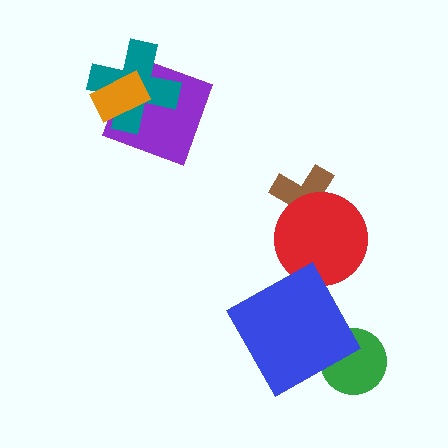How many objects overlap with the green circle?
1 object overlaps with the green circle.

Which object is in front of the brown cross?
The red circle is in front of the brown cross.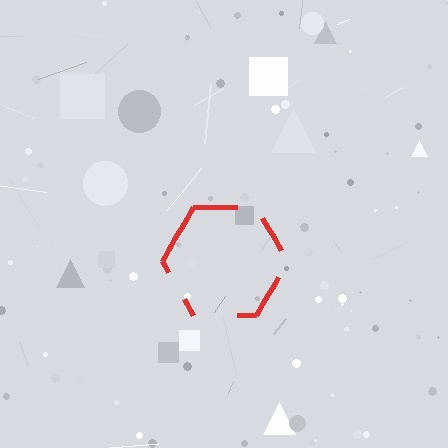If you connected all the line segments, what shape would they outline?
They would outline a hexagon.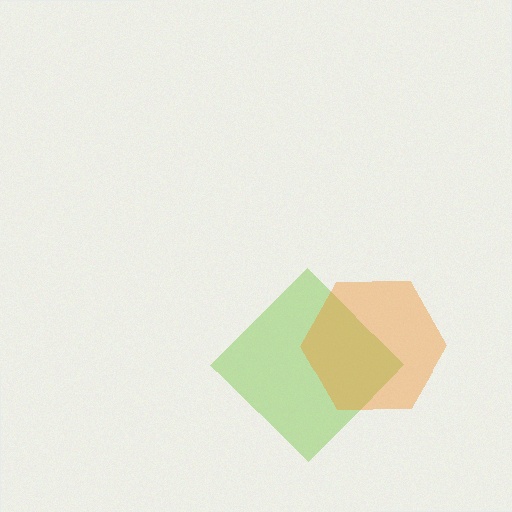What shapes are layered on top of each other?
The layered shapes are: a lime diamond, an orange hexagon.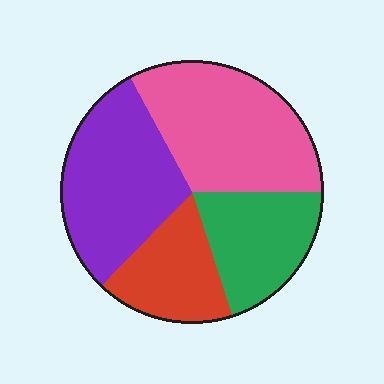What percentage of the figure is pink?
Pink takes up about one third (1/3) of the figure.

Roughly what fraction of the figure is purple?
Purple covers roughly 30% of the figure.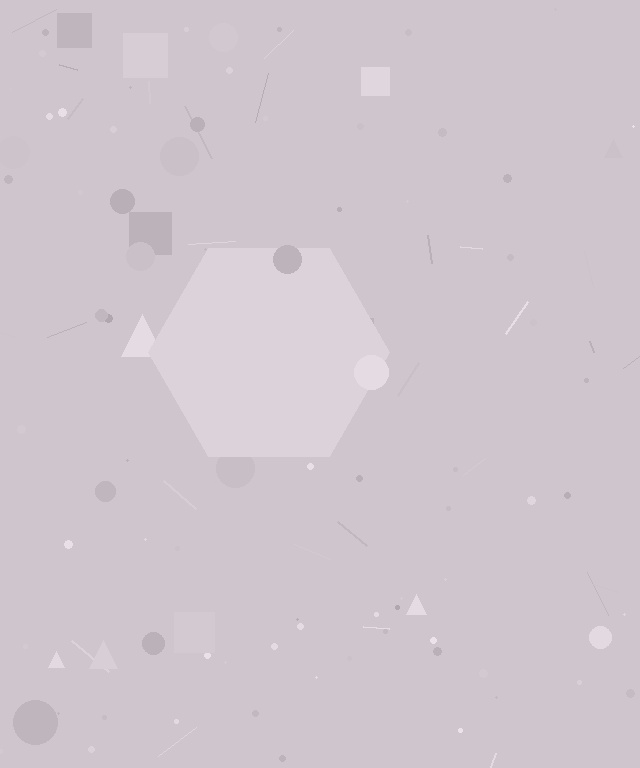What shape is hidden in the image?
A hexagon is hidden in the image.